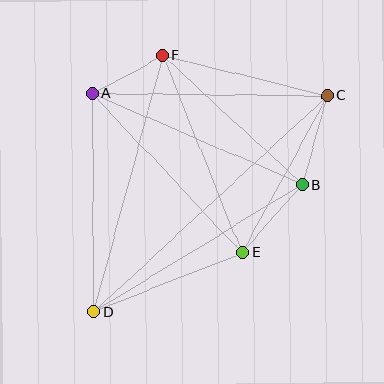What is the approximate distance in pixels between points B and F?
The distance between B and F is approximately 190 pixels.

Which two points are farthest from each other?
Points C and D are farthest from each other.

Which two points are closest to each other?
Points A and F are closest to each other.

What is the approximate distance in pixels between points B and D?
The distance between B and D is approximately 244 pixels.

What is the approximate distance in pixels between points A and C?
The distance between A and C is approximately 235 pixels.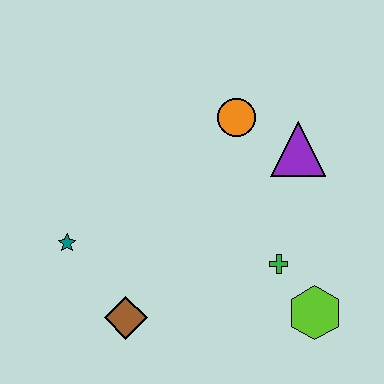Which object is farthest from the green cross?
The teal star is farthest from the green cross.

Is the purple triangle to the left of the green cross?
No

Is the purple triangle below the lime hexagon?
No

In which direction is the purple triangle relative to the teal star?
The purple triangle is to the right of the teal star.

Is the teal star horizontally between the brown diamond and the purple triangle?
No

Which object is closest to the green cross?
The lime hexagon is closest to the green cross.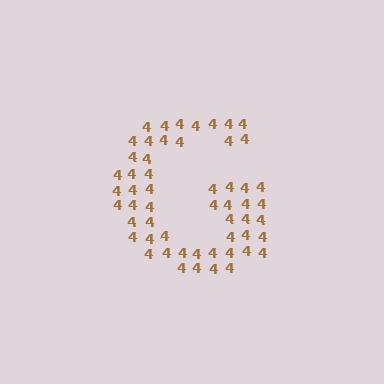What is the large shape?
The large shape is the letter G.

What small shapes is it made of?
It is made of small digit 4's.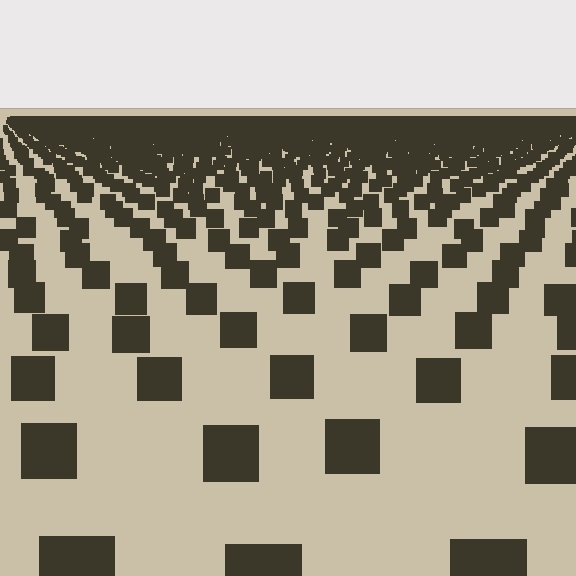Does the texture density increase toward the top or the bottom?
Density increases toward the top.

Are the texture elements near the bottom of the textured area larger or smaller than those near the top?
Larger. Near the bottom, elements are closer to the viewer and appear at a bigger on-screen size.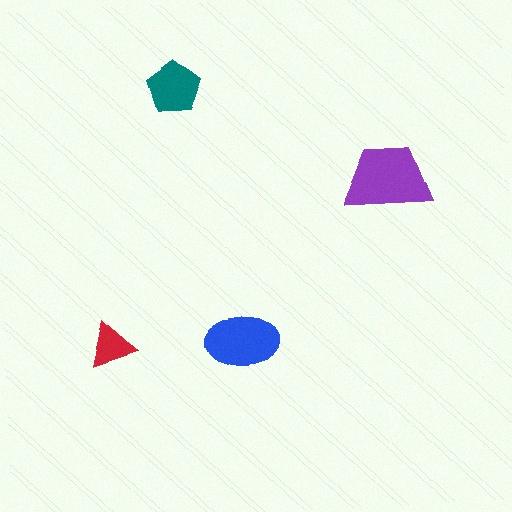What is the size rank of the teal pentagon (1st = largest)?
3rd.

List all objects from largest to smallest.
The purple trapezoid, the blue ellipse, the teal pentagon, the red triangle.